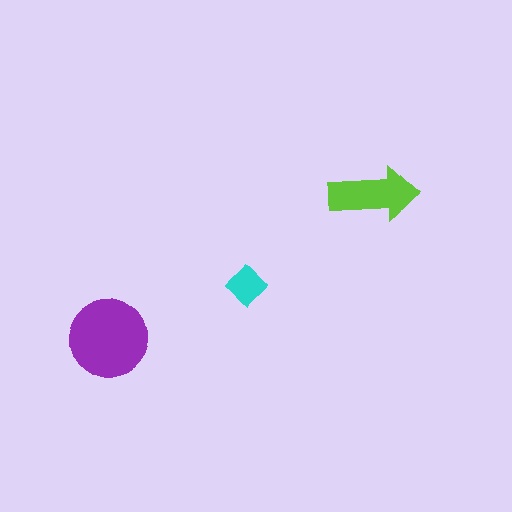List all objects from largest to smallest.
The purple circle, the lime arrow, the cyan diamond.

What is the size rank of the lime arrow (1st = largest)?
2nd.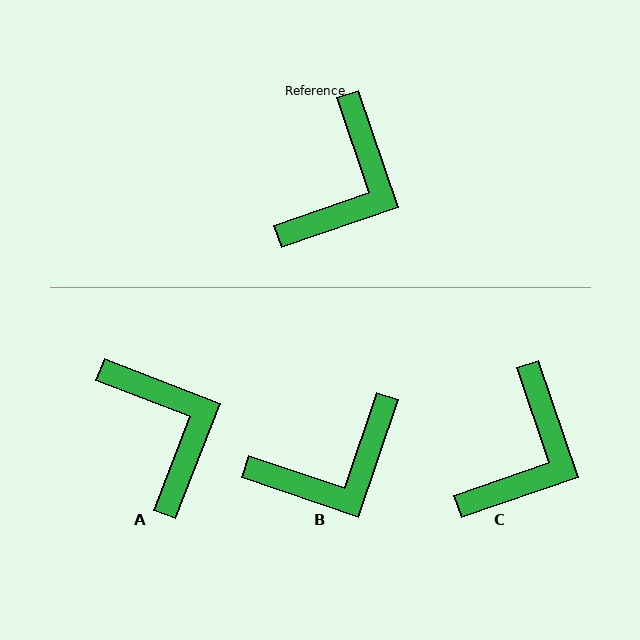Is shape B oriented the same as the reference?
No, it is off by about 37 degrees.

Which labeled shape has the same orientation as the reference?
C.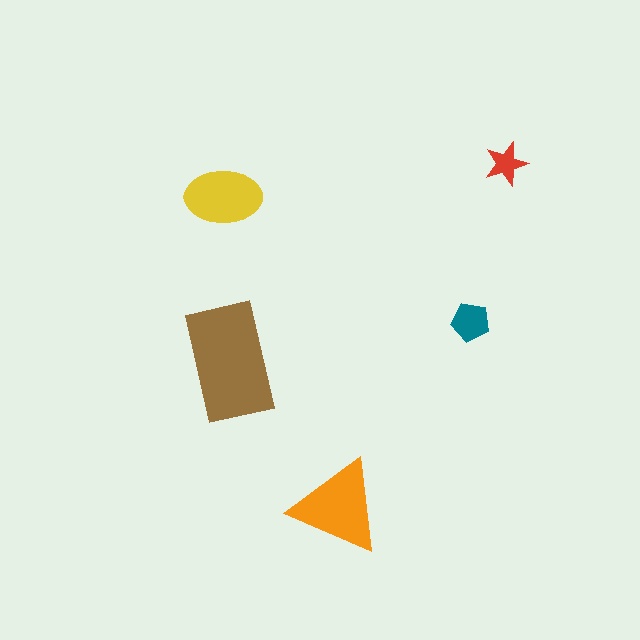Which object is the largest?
The brown rectangle.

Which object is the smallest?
The red star.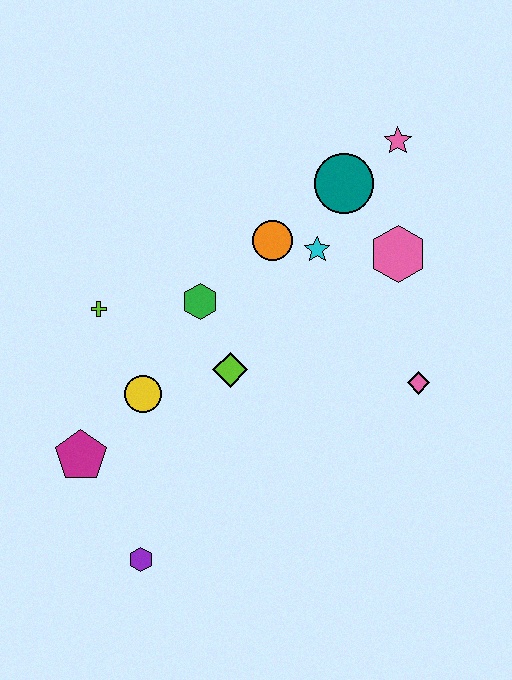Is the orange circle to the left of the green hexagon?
No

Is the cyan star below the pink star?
Yes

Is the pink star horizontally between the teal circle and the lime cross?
No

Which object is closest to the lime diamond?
The green hexagon is closest to the lime diamond.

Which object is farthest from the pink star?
The purple hexagon is farthest from the pink star.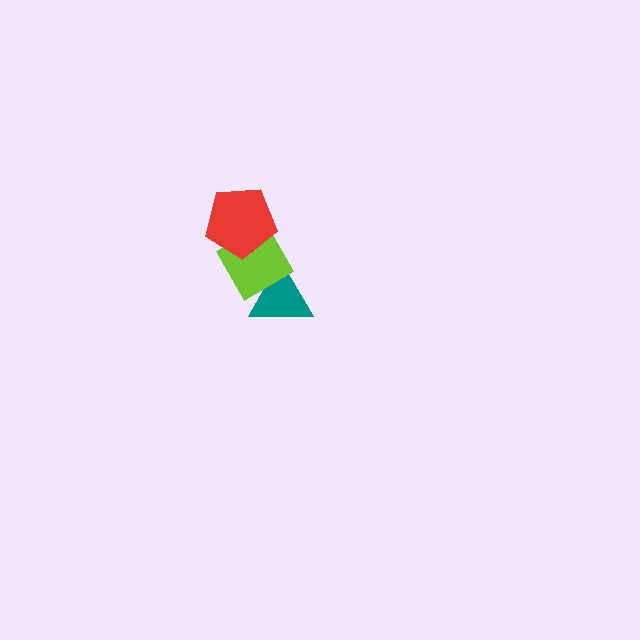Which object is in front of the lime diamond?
The red pentagon is in front of the lime diamond.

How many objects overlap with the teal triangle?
1 object overlaps with the teal triangle.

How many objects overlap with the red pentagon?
1 object overlaps with the red pentagon.